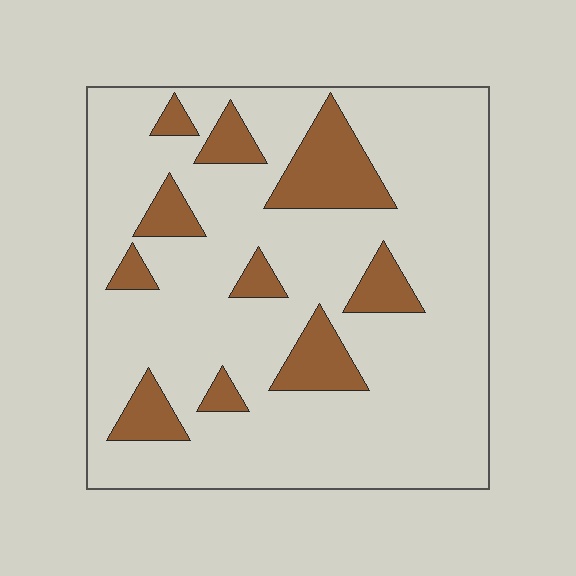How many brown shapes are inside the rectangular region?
10.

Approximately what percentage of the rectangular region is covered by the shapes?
Approximately 20%.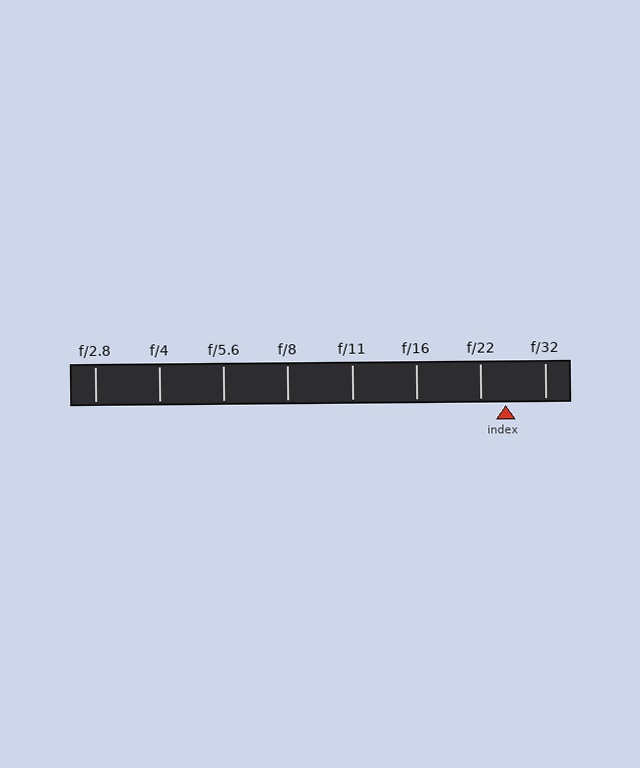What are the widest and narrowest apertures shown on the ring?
The widest aperture shown is f/2.8 and the narrowest is f/32.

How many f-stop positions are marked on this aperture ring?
There are 8 f-stop positions marked.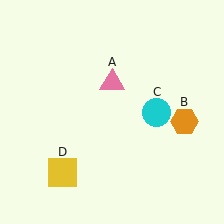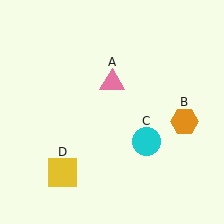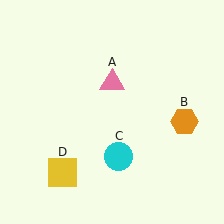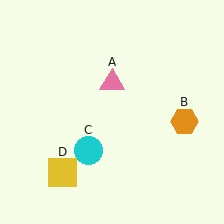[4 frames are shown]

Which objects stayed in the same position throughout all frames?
Pink triangle (object A) and orange hexagon (object B) and yellow square (object D) remained stationary.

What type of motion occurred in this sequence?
The cyan circle (object C) rotated clockwise around the center of the scene.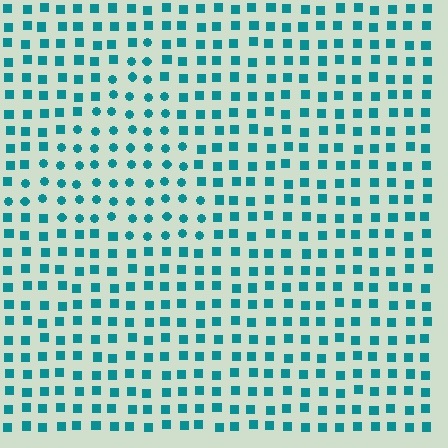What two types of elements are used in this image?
The image uses circles inside the triangle region and squares outside it.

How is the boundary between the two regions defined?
The boundary is defined by a change in element shape: circles inside vs. squares outside. All elements share the same color and spacing.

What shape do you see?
I see a triangle.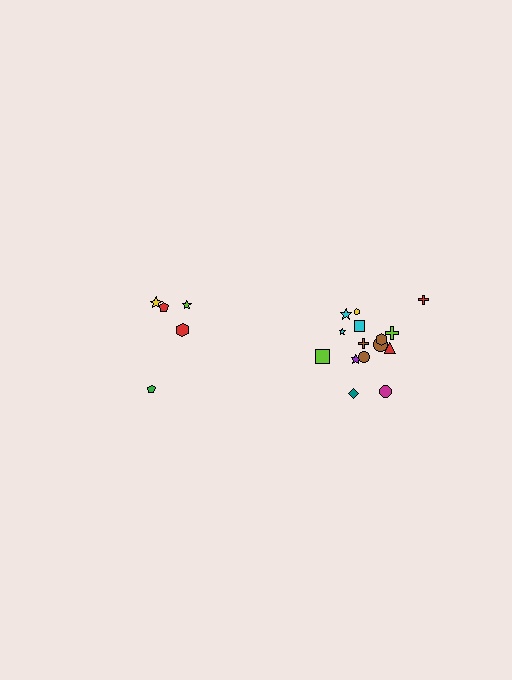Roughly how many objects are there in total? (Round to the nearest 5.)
Roughly 20 objects in total.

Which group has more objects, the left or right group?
The right group.